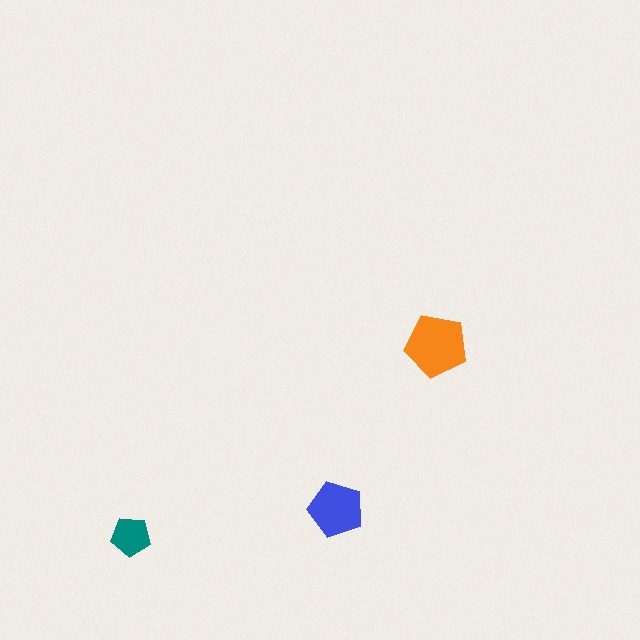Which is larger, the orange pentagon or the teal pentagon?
The orange one.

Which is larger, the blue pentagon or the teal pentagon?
The blue one.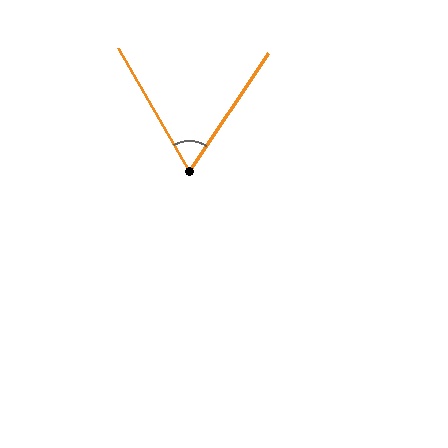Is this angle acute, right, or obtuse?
It is acute.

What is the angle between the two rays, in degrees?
Approximately 64 degrees.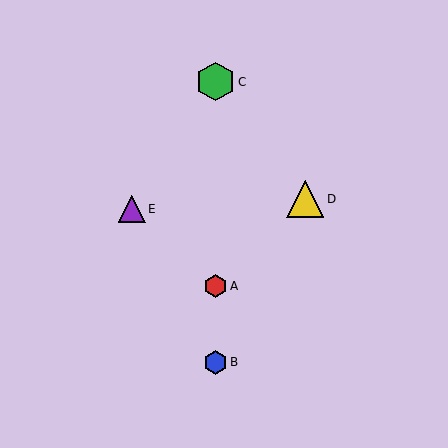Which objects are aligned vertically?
Objects A, B, C are aligned vertically.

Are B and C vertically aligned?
Yes, both are at x≈215.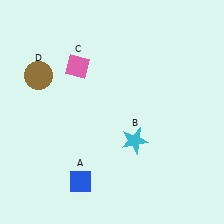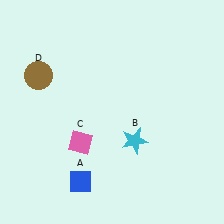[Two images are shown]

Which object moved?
The pink diamond (C) moved down.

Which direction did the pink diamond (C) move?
The pink diamond (C) moved down.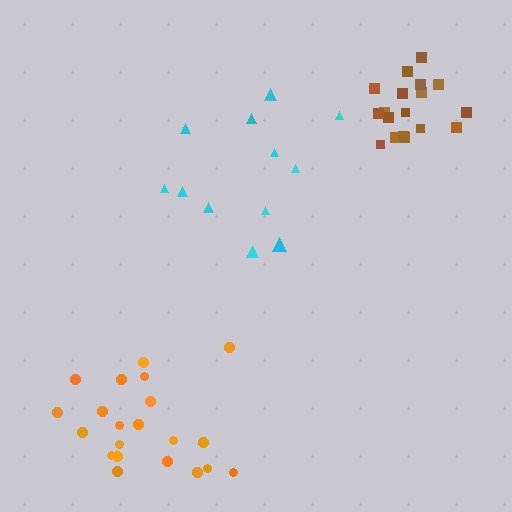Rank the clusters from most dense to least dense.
brown, orange, cyan.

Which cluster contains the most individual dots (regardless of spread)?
Orange (21).